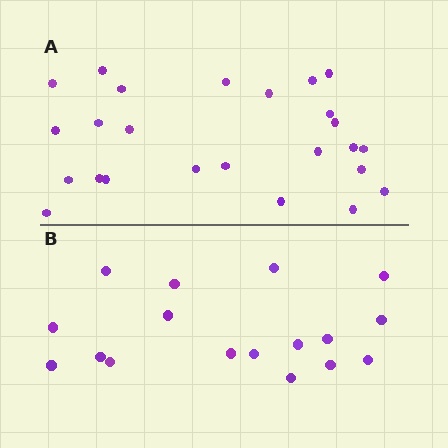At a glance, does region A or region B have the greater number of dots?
Region A (the top region) has more dots.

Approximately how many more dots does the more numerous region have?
Region A has roughly 8 or so more dots than region B.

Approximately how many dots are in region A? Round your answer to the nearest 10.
About 20 dots. (The exact count is 25, which rounds to 20.)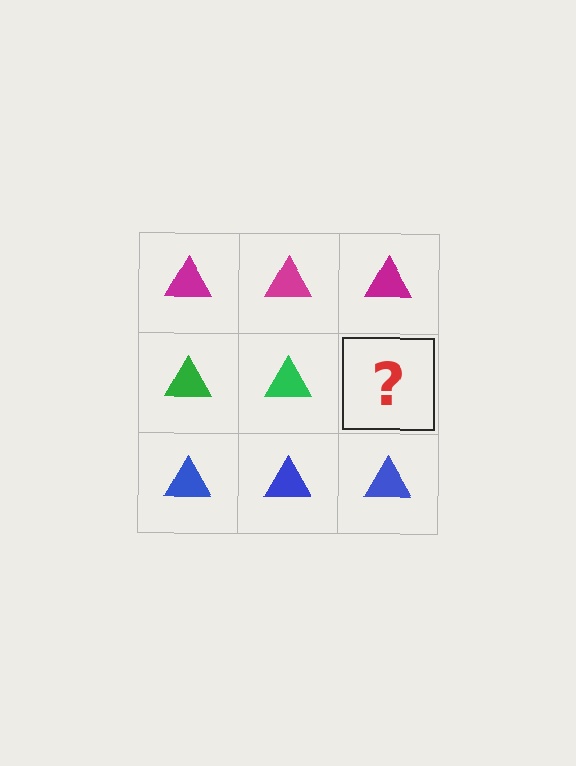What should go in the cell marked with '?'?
The missing cell should contain a green triangle.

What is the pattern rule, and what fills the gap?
The rule is that each row has a consistent color. The gap should be filled with a green triangle.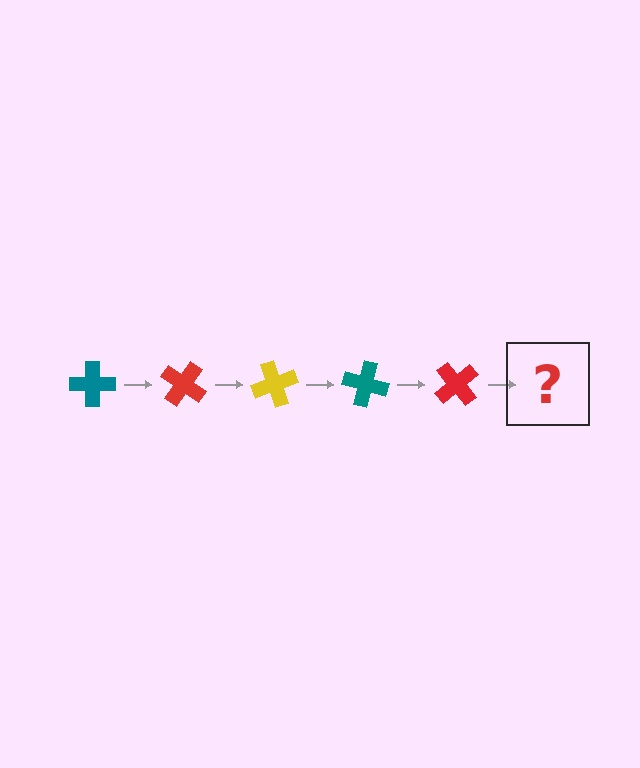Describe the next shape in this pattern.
It should be a yellow cross, rotated 175 degrees from the start.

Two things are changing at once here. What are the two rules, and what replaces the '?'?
The two rules are that it rotates 35 degrees each step and the color cycles through teal, red, and yellow. The '?' should be a yellow cross, rotated 175 degrees from the start.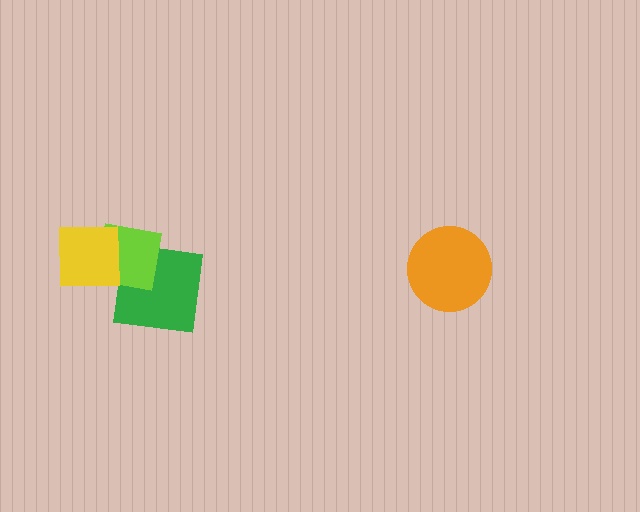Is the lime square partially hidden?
Yes, it is partially covered by another shape.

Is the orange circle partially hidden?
No, no other shape covers it.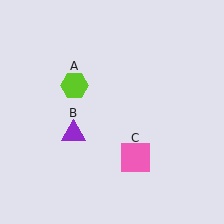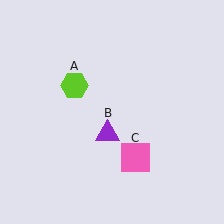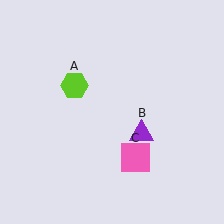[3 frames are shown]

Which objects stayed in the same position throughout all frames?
Lime hexagon (object A) and pink square (object C) remained stationary.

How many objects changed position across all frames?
1 object changed position: purple triangle (object B).